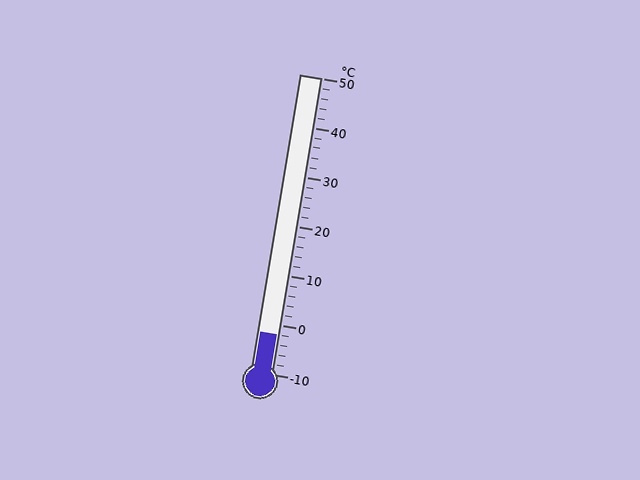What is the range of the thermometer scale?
The thermometer scale ranges from -10°C to 50°C.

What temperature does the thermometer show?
The thermometer shows approximately -2°C.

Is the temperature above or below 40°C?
The temperature is below 40°C.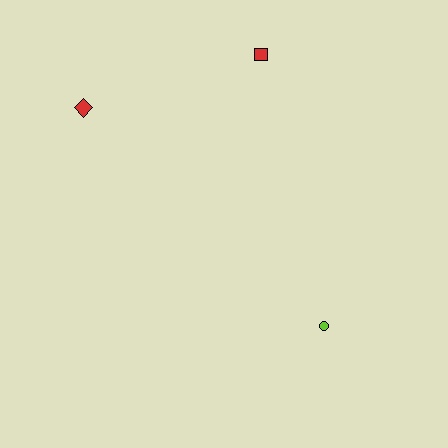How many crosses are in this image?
There are no crosses.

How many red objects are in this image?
There are 2 red objects.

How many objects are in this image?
There are 3 objects.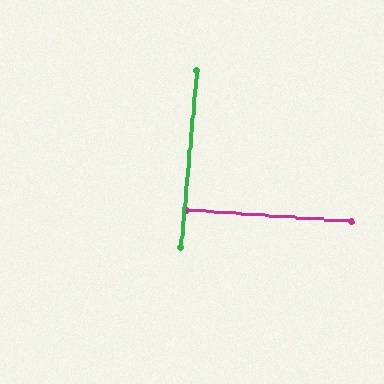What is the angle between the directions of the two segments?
Approximately 89 degrees.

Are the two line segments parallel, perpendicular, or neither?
Perpendicular — they meet at approximately 89°.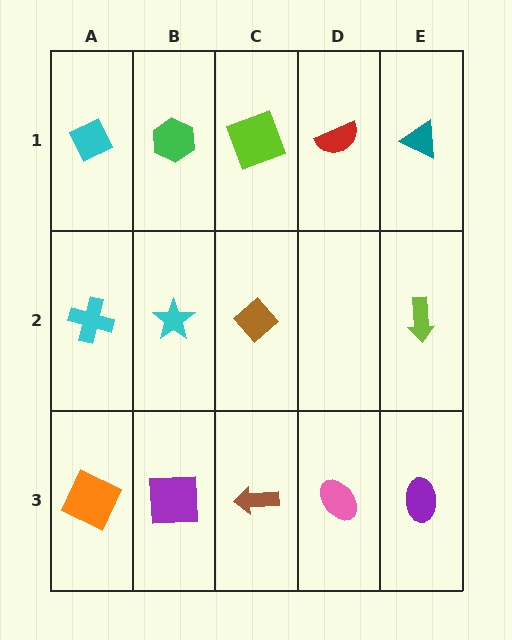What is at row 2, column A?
A cyan cross.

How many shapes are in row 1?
5 shapes.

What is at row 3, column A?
An orange square.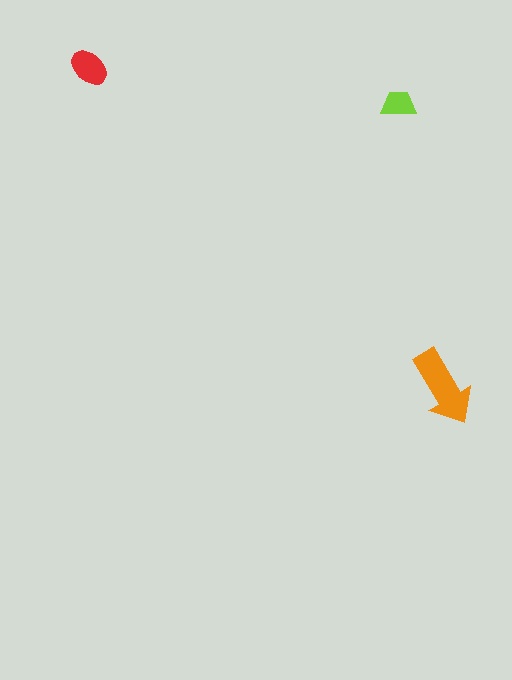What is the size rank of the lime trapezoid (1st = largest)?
3rd.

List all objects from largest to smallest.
The orange arrow, the red ellipse, the lime trapezoid.